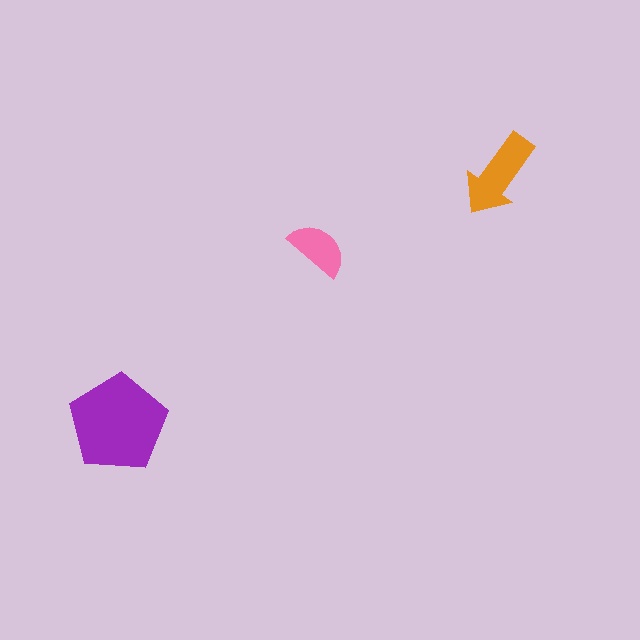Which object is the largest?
The purple pentagon.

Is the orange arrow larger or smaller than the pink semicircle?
Larger.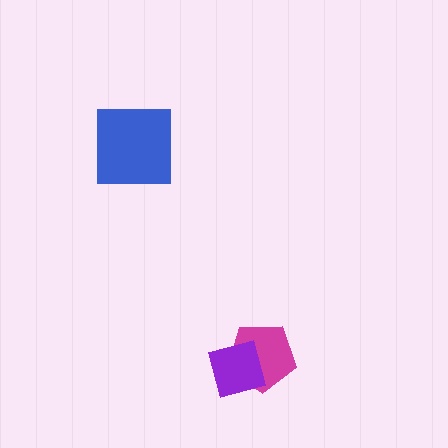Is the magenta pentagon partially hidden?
Yes, it is partially covered by another shape.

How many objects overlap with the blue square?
0 objects overlap with the blue square.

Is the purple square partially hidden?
No, no other shape covers it.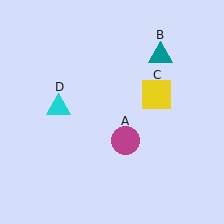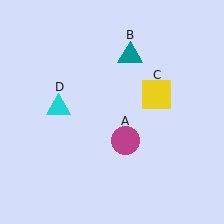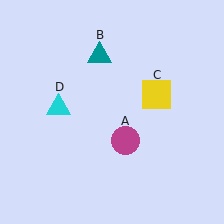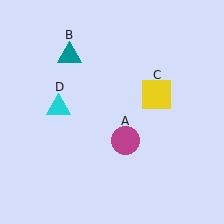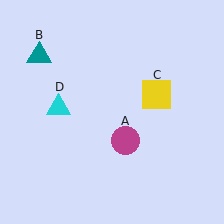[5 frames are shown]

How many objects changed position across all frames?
1 object changed position: teal triangle (object B).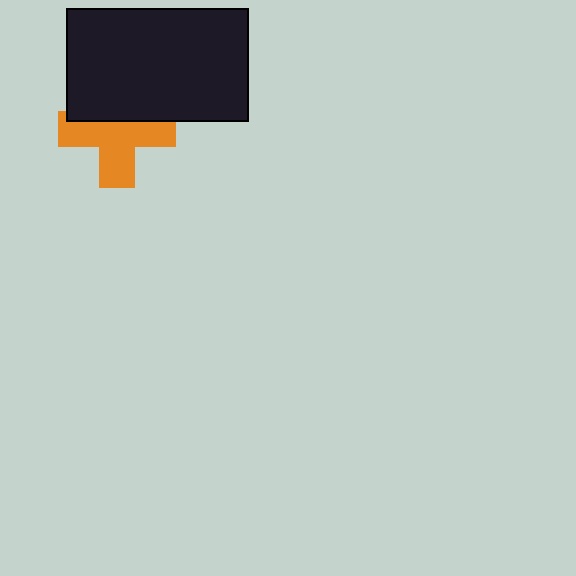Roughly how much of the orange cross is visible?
About half of it is visible (roughly 64%).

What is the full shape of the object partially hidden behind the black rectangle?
The partially hidden object is an orange cross.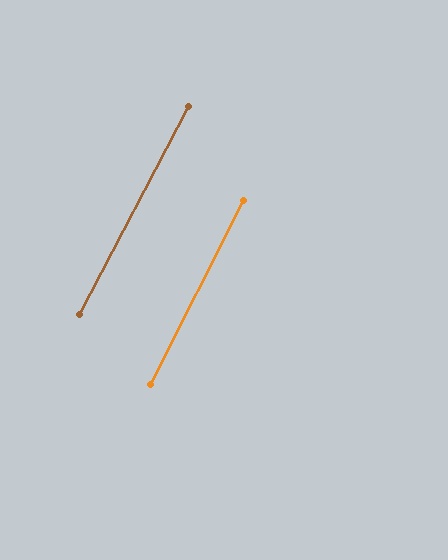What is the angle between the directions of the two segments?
Approximately 1 degree.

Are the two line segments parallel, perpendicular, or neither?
Parallel — their directions differ by only 0.7°.